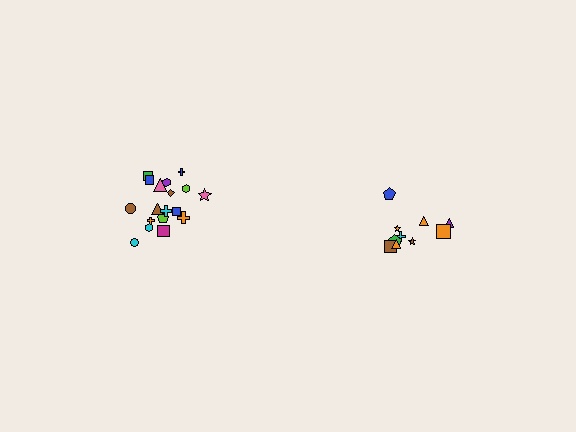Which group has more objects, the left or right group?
The left group.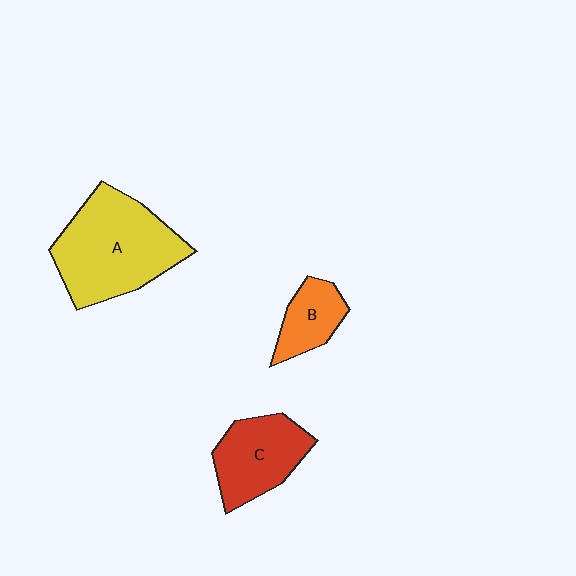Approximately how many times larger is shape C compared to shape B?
Approximately 1.6 times.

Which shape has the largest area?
Shape A (yellow).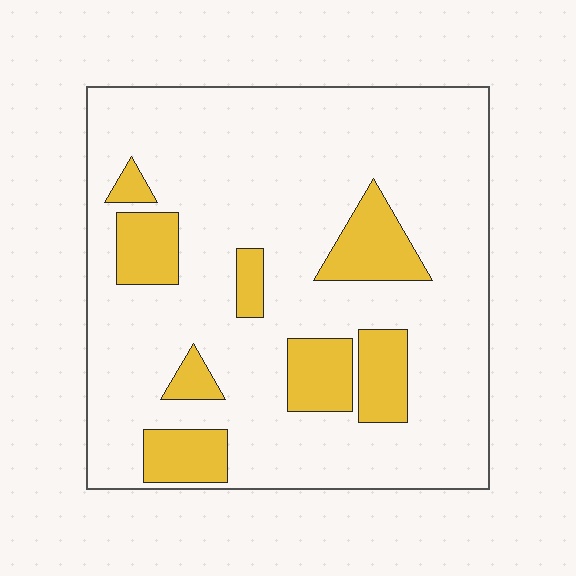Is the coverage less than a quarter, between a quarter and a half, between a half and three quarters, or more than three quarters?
Less than a quarter.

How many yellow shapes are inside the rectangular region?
8.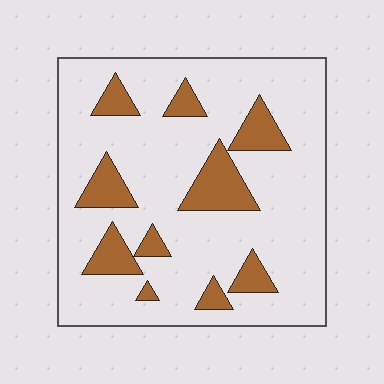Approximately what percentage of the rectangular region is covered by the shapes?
Approximately 20%.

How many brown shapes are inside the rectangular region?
10.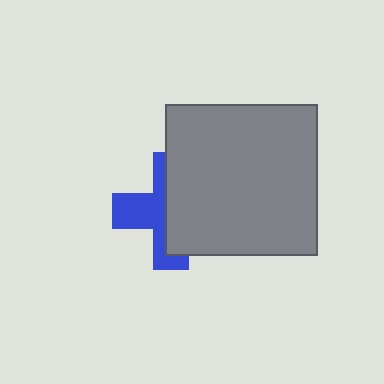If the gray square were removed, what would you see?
You would see the complete blue cross.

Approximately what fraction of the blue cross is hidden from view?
Roughly 55% of the blue cross is hidden behind the gray square.